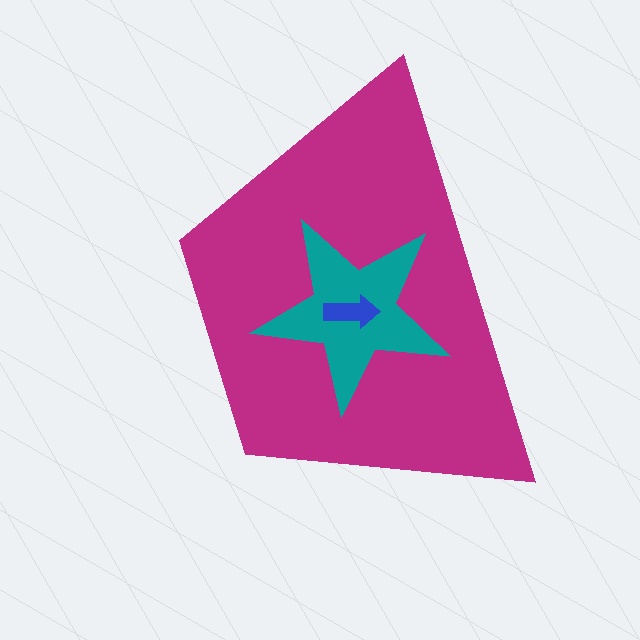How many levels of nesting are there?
3.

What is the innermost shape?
The blue arrow.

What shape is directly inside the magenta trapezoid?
The teal star.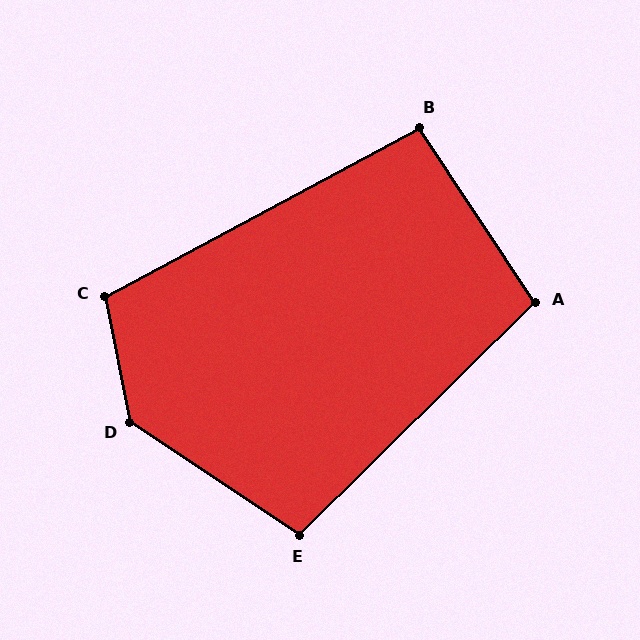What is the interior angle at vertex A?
Approximately 101 degrees (obtuse).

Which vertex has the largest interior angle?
D, at approximately 135 degrees.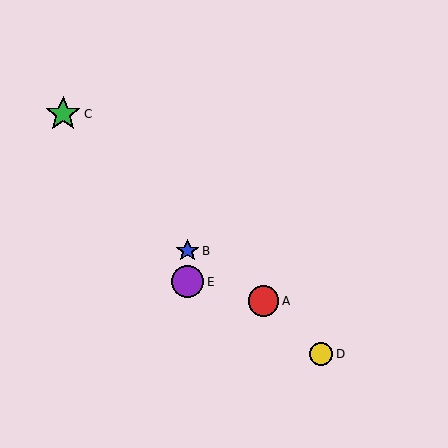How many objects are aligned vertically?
2 objects (B, E) are aligned vertically.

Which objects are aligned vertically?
Objects B, E are aligned vertically.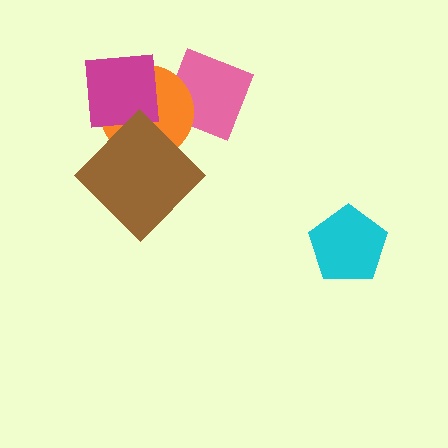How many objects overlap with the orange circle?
3 objects overlap with the orange circle.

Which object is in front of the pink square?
The orange circle is in front of the pink square.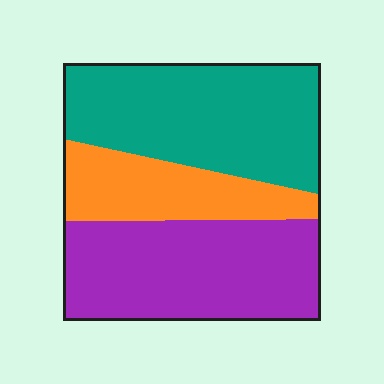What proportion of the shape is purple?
Purple covers 39% of the shape.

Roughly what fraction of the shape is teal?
Teal takes up about two fifths (2/5) of the shape.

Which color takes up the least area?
Orange, at roughly 20%.